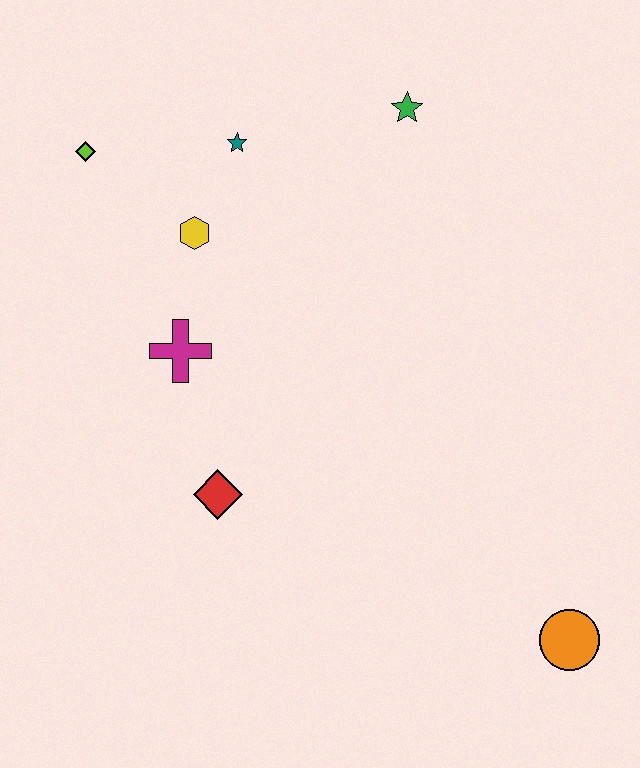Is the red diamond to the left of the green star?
Yes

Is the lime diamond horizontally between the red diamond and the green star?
No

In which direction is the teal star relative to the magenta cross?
The teal star is above the magenta cross.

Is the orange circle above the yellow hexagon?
No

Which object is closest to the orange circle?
The red diamond is closest to the orange circle.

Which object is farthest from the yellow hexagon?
The orange circle is farthest from the yellow hexagon.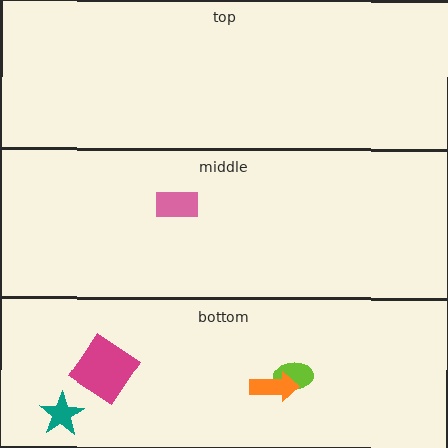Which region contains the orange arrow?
The bottom region.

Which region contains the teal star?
The bottom region.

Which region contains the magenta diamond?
The bottom region.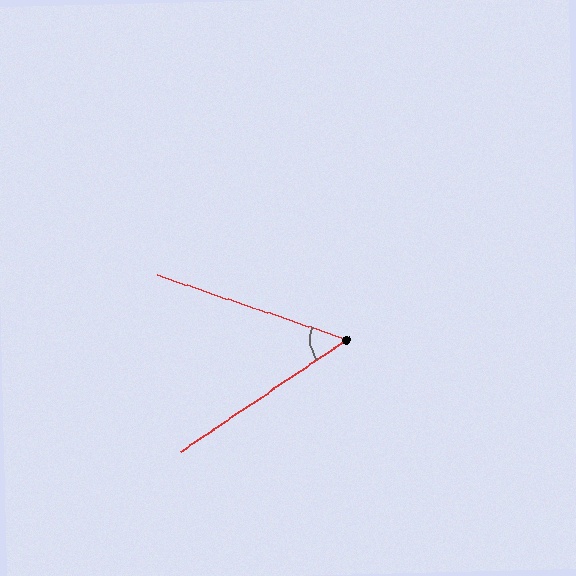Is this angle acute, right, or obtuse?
It is acute.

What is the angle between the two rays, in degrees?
Approximately 53 degrees.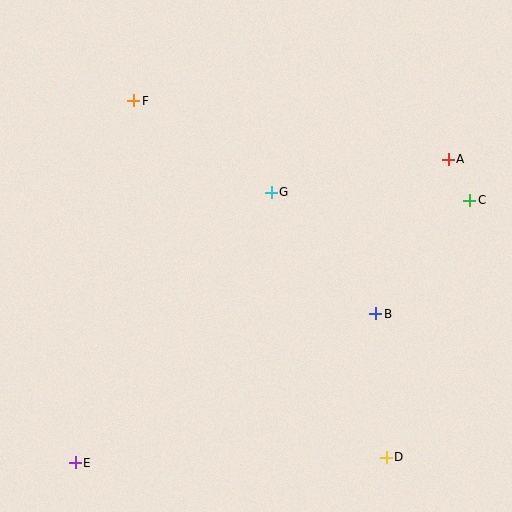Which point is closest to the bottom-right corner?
Point D is closest to the bottom-right corner.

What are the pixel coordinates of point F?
Point F is at (134, 101).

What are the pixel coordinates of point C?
Point C is at (470, 200).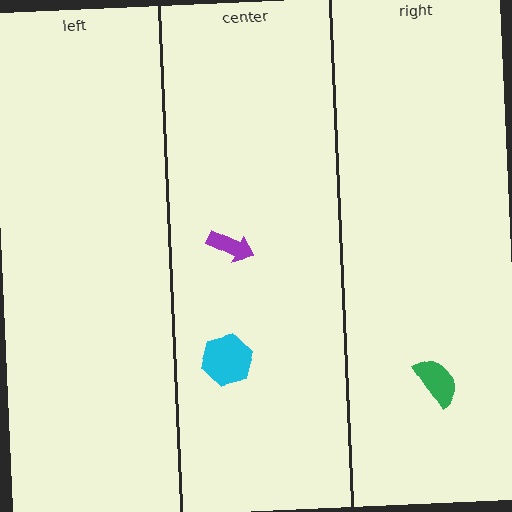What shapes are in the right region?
The green semicircle.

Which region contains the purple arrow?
The center region.